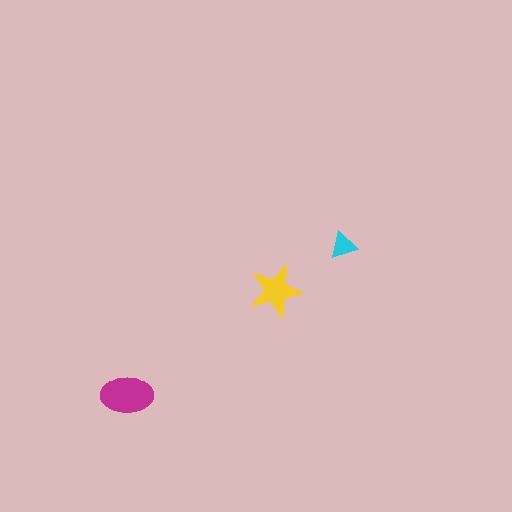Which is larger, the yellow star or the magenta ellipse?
The magenta ellipse.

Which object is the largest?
The magenta ellipse.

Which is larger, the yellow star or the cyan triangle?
The yellow star.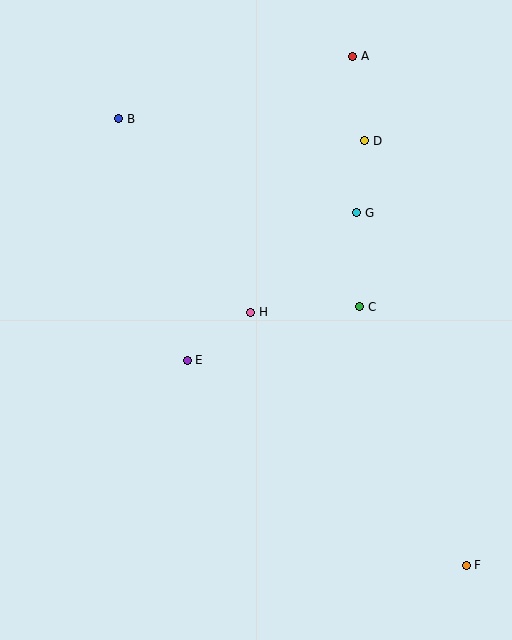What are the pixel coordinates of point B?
Point B is at (119, 119).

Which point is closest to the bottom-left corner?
Point E is closest to the bottom-left corner.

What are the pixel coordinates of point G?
Point G is at (357, 213).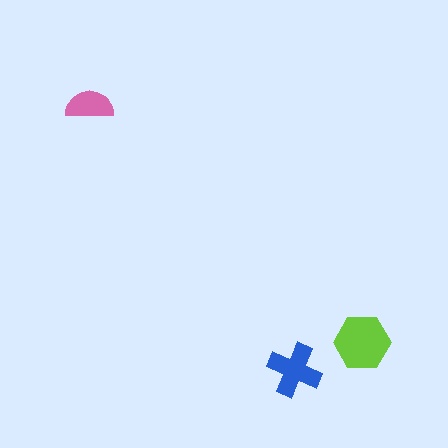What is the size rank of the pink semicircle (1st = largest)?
3rd.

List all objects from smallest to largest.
The pink semicircle, the blue cross, the lime hexagon.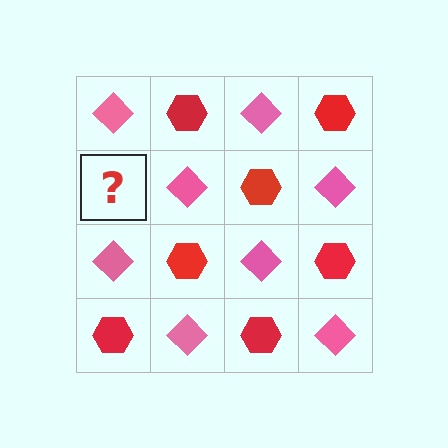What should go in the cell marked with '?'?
The missing cell should contain a red hexagon.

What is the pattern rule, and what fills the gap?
The rule is that it alternates pink diamond and red hexagon in a checkerboard pattern. The gap should be filled with a red hexagon.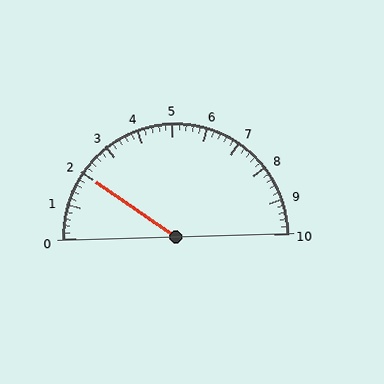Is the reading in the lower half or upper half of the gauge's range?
The reading is in the lower half of the range (0 to 10).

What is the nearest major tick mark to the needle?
The nearest major tick mark is 2.